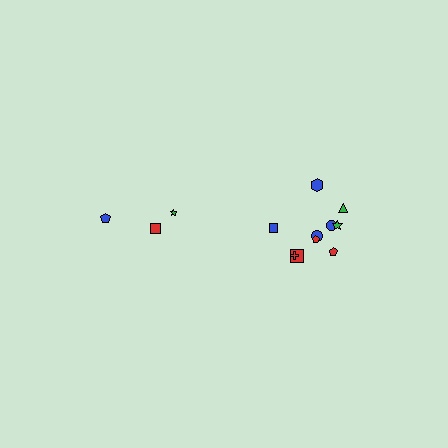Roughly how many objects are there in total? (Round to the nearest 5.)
Roughly 15 objects in total.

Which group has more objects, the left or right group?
The right group.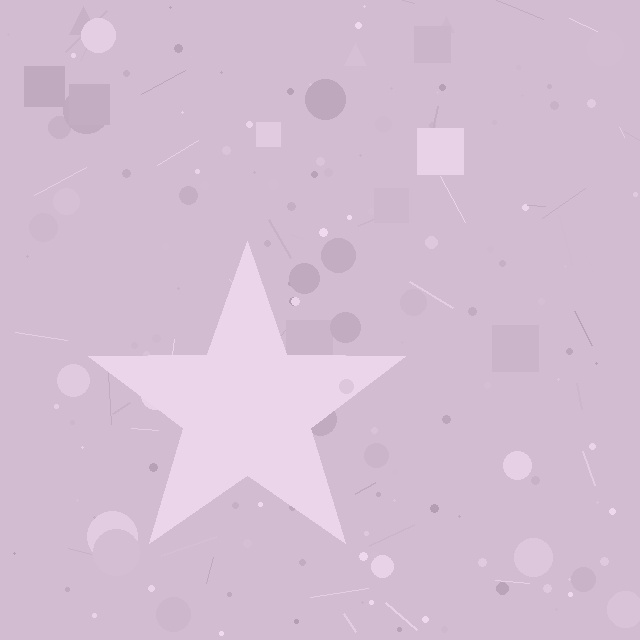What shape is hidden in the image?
A star is hidden in the image.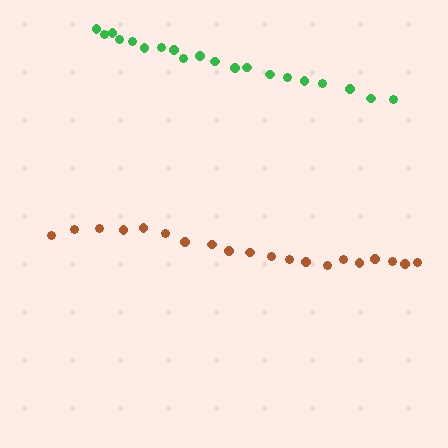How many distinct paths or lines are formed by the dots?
There are 2 distinct paths.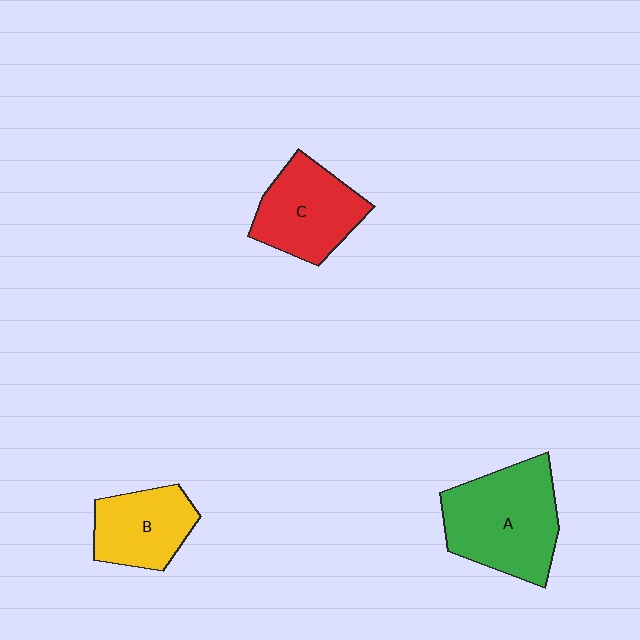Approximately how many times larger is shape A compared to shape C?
Approximately 1.4 times.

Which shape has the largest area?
Shape A (green).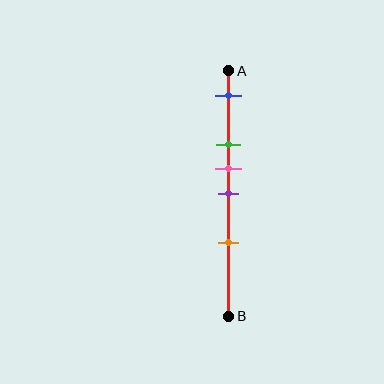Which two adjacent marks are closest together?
The pink and purple marks are the closest adjacent pair.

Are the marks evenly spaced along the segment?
No, the marks are not evenly spaced.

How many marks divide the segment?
There are 5 marks dividing the segment.